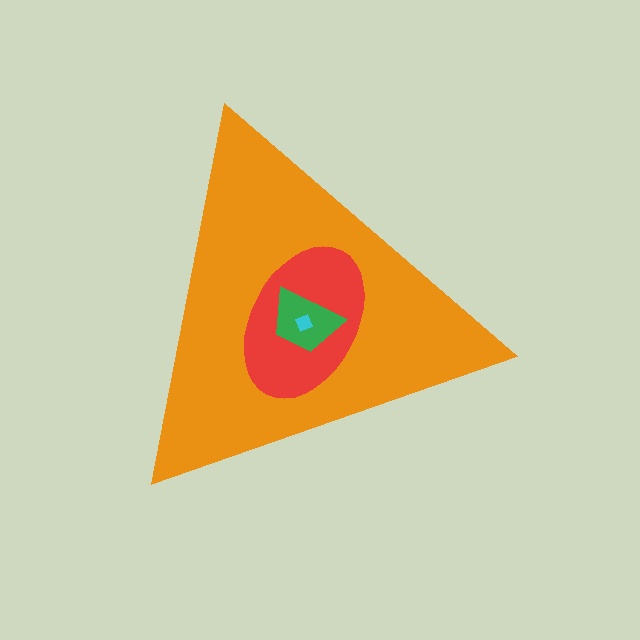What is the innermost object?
The cyan diamond.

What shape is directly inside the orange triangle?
The red ellipse.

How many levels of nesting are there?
4.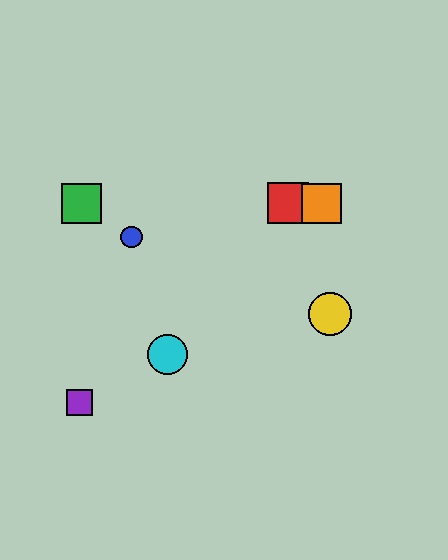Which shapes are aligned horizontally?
The red square, the green square, the orange square are aligned horizontally.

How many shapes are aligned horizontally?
3 shapes (the red square, the green square, the orange square) are aligned horizontally.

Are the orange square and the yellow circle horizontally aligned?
No, the orange square is at y≈203 and the yellow circle is at y≈314.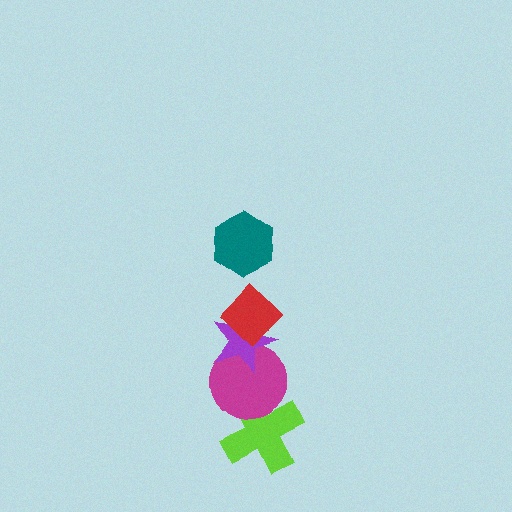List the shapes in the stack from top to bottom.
From top to bottom: the teal hexagon, the red diamond, the purple star, the magenta circle, the lime cross.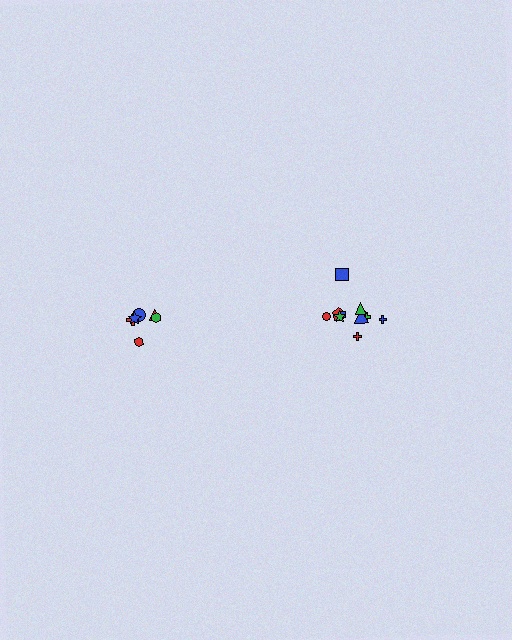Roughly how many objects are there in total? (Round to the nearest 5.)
Roughly 15 objects in total.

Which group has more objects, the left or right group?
The right group.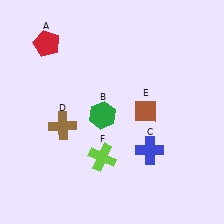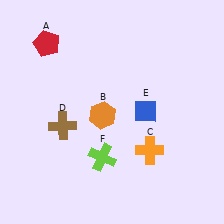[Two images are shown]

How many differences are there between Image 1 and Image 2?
There are 3 differences between the two images.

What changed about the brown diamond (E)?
In Image 1, E is brown. In Image 2, it changed to blue.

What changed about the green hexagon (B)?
In Image 1, B is green. In Image 2, it changed to orange.